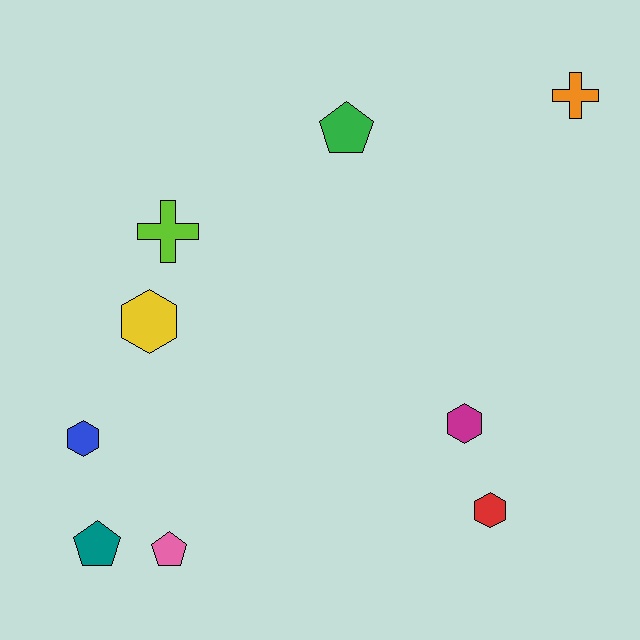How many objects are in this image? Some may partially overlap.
There are 9 objects.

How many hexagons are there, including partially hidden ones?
There are 4 hexagons.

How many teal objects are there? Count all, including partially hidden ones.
There is 1 teal object.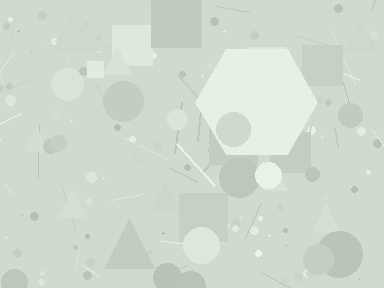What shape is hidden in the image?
A hexagon is hidden in the image.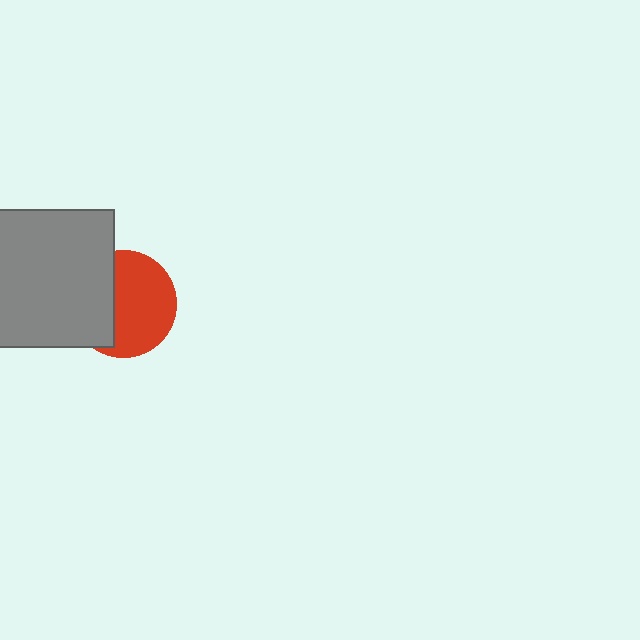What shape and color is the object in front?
The object in front is a gray rectangle.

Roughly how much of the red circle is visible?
About half of it is visible (roughly 61%).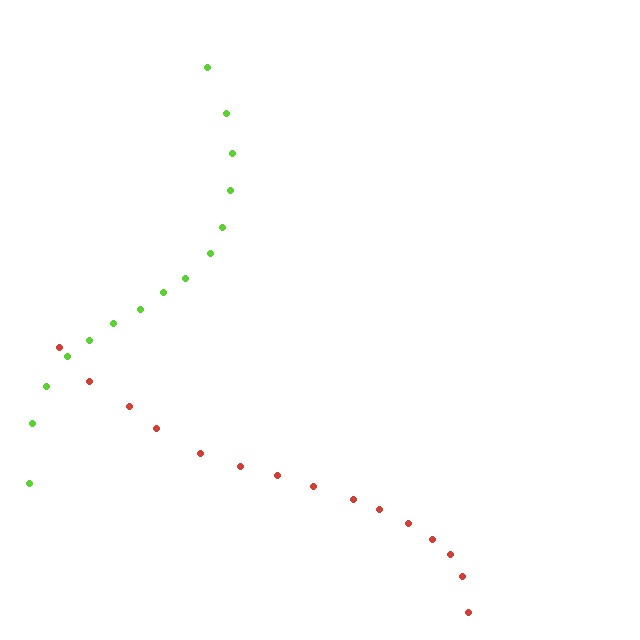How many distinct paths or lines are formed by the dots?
There are 2 distinct paths.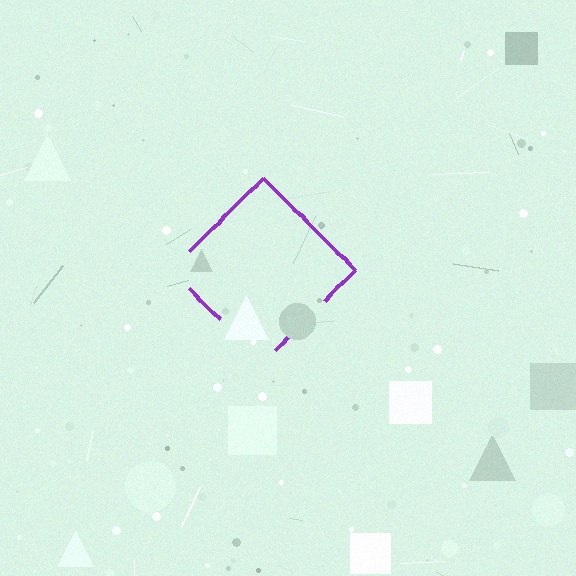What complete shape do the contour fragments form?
The contour fragments form a diamond.